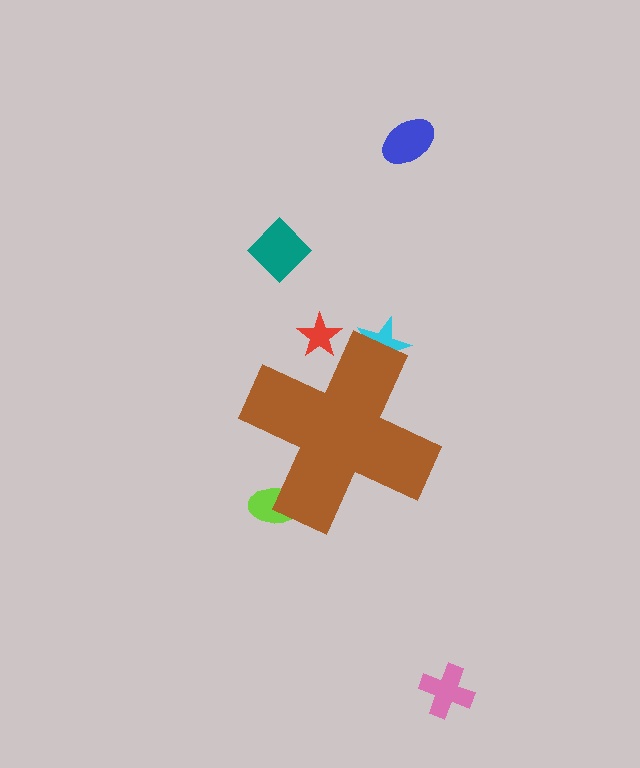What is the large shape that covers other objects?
A brown cross.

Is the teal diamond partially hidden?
No, the teal diamond is fully visible.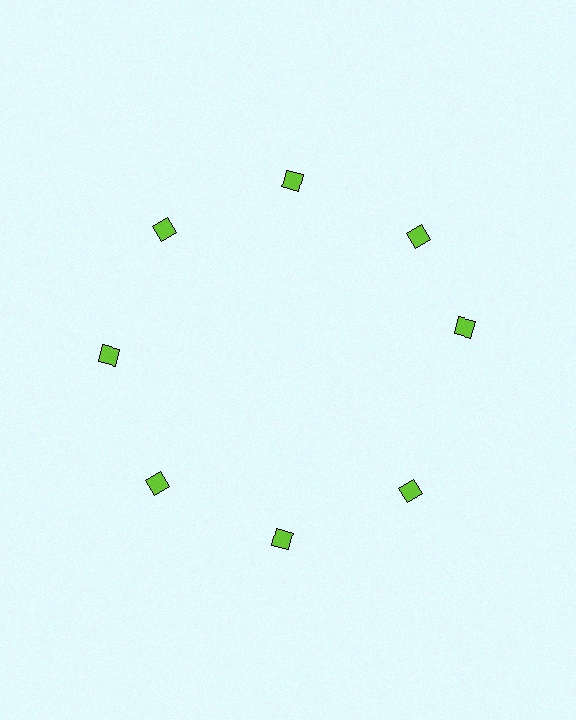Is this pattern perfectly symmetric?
No. The 8 lime diamonds are arranged in a ring, but one element near the 3 o'clock position is rotated out of alignment along the ring, breaking the 8-fold rotational symmetry.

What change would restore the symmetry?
The symmetry would be restored by rotating it back into even spacing with its neighbors so that all 8 diamonds sit at equal angles and equal distance from the center.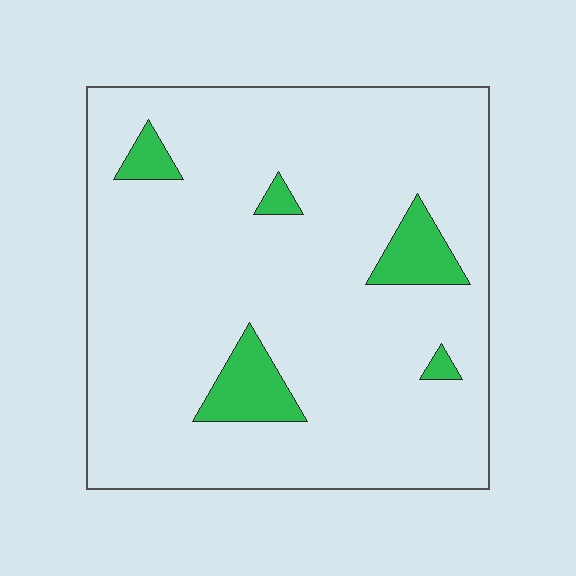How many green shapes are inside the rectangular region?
5.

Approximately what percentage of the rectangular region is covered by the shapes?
Approximately 10%.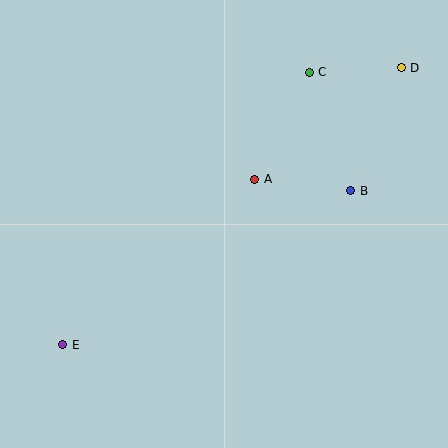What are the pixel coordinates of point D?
Point D is at (401, 68).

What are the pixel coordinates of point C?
Point C is at (309, 72).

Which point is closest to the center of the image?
Point A at (255, 179) is closest to the center.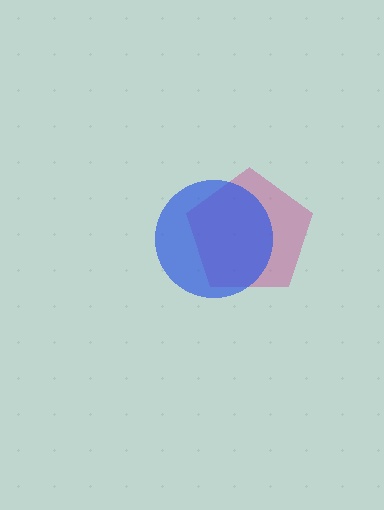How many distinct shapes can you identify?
There are 2 distinct shapes: a magenta pentagon, a blue circle.